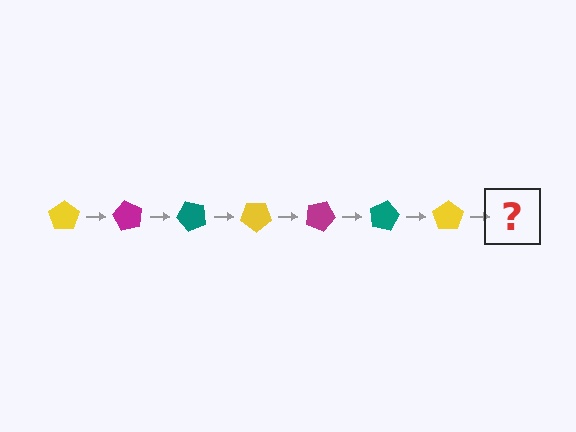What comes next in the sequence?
The next element should be a magenta pentagon, rotated 420 degrees from the start.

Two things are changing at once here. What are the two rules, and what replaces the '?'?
The two rules are that it rotates 60 degrees each step and the color cycles through yellow, magenta, and teal. The '?' should be a magenta pentagon, rotated 420 degrees from the start.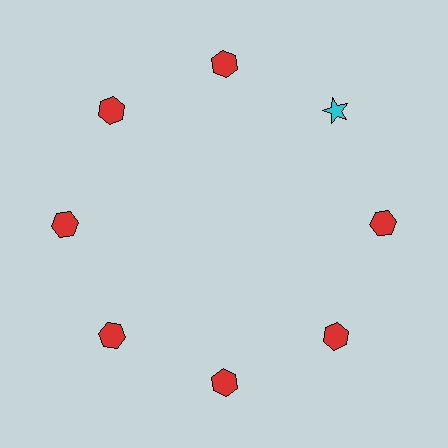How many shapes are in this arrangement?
There are 8 shapes arranged in a ring pattern.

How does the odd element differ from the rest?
It differs in both color (cyan instead of red) and shape (star instead of hexagon).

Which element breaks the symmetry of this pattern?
The cyan star at roughly the 2 o'clock position breaks the symmetry. All other shapes are red hexagons.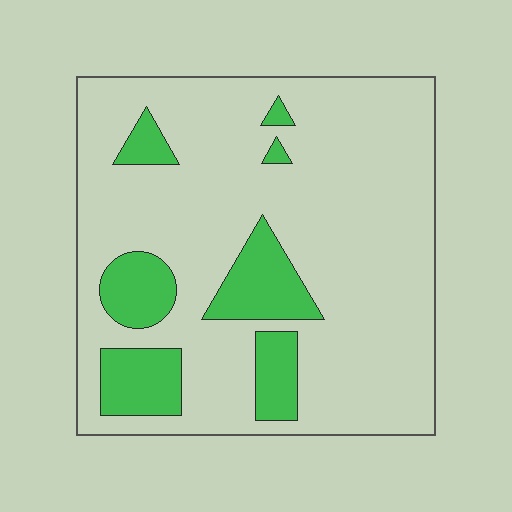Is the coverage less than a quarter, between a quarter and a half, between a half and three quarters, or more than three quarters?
Less than a quarter.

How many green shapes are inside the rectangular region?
7.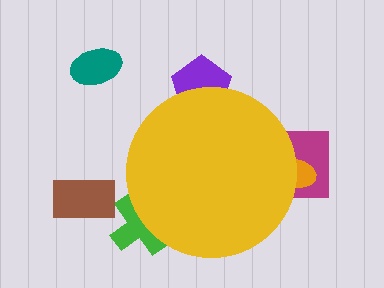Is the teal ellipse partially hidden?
No, the teal ellipse is fully visible.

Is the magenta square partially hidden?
Yes, the magenta square is partially hidden behind the yellow circle.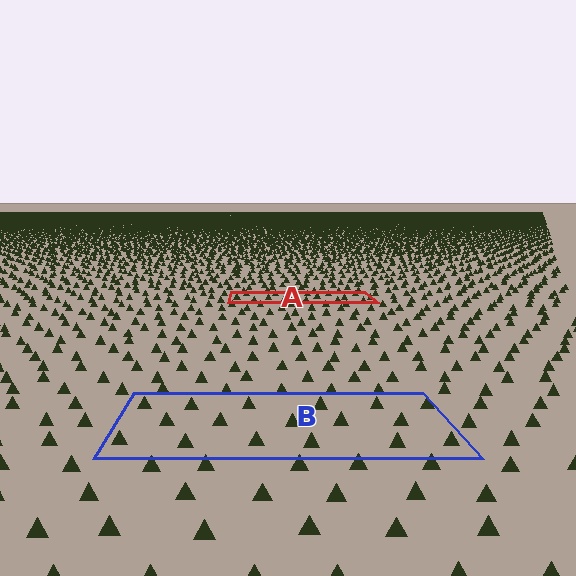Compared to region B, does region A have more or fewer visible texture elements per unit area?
Region A has more texture elements per unit area — they are packed more densely because it is farther away.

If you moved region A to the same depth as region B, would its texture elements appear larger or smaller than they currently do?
They would appear larger. At a closer depth, the same texture elements are projected at a bigger on-screen size.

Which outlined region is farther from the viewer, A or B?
Region A is farther from the viewer — the texture elements inside it appear smaller and more densely packed.